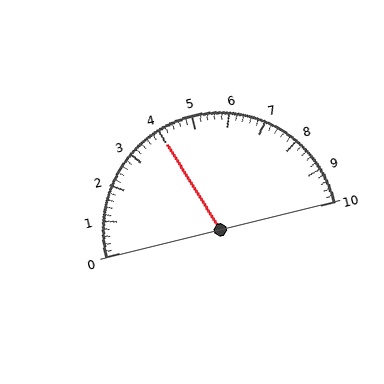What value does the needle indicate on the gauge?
The needle indicates approximately 4.0.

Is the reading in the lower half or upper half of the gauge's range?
The reading is in the lower half of the range (0 to 10).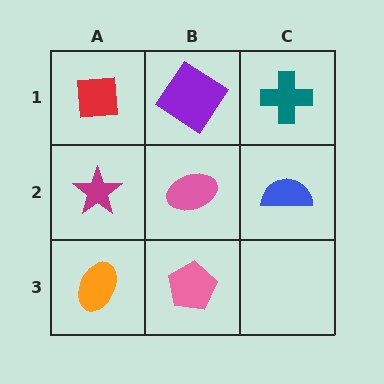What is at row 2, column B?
A pink ellipse.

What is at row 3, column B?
A pink pentagon.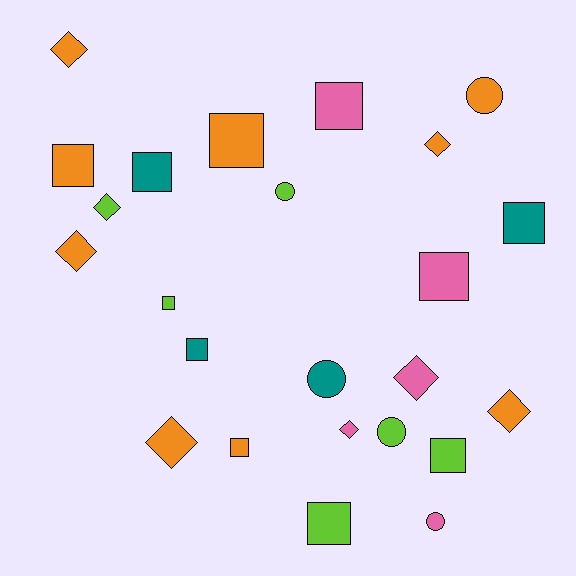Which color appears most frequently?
Orange, with 9 objects.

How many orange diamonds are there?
There are 5 orange diamonds.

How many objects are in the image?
There are 24 objects.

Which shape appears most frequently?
Square, with 11 objects.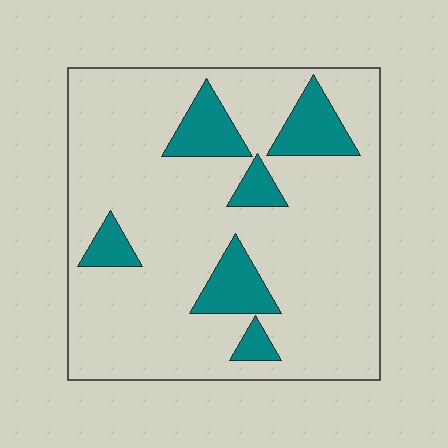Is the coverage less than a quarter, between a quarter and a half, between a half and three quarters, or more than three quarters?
Less than a quarter.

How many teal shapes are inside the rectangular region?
6.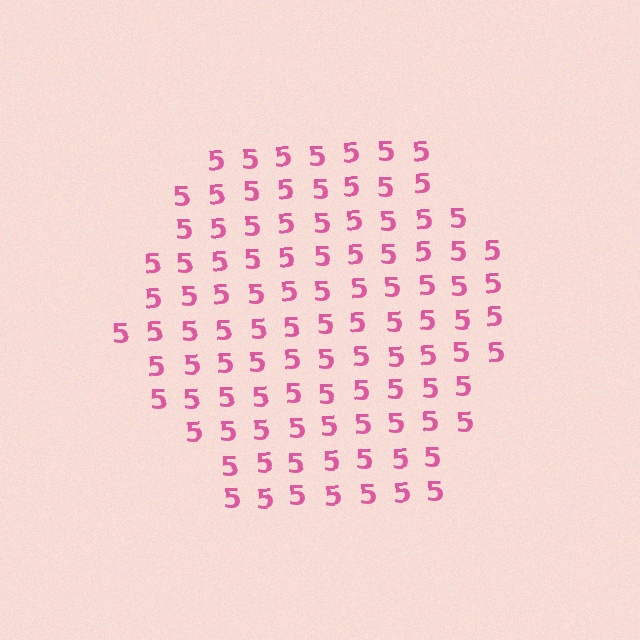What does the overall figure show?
The overall figure shows a hexagon.